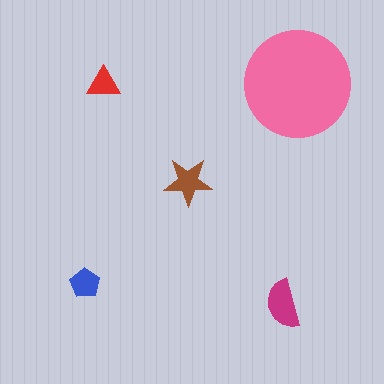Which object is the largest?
The pink circle.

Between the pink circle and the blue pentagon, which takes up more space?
The pink circle.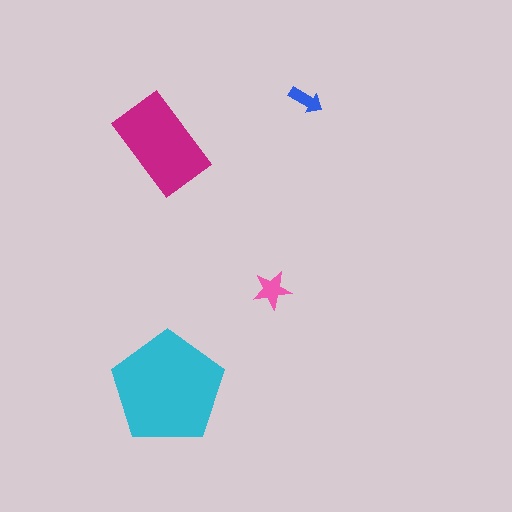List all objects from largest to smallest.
The cyan pentagon, the magenta rectangle, the pink star, the blue arrow.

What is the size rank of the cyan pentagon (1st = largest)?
1st.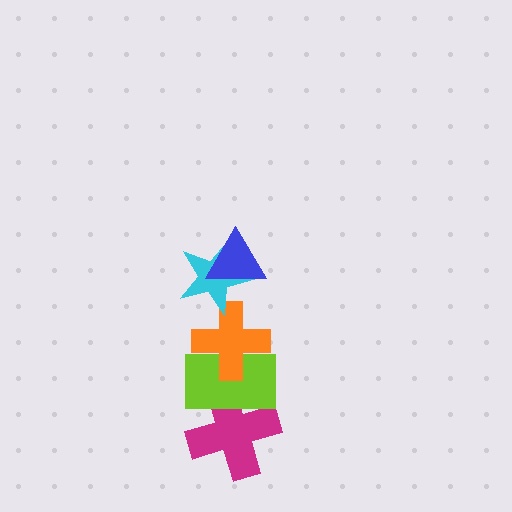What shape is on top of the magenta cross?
The lime rectangle is on top of the magenta cross.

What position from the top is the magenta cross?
The magenta cross is 5th from the top.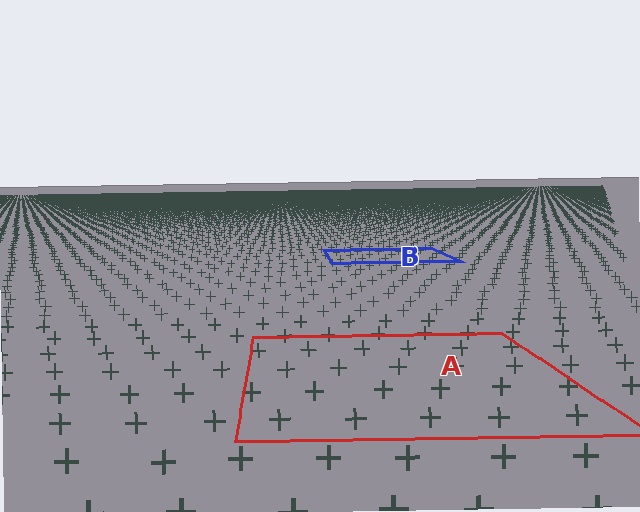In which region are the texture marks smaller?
The texture marks are smaller in region B, because it is farther away.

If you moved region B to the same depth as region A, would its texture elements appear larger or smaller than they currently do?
They would appear larger. At a closer depth, the same texture elements are projected at a bigger on-screen size.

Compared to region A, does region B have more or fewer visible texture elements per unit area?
Region B has more texture elements per unit area — they are packed more densely because it is farther away.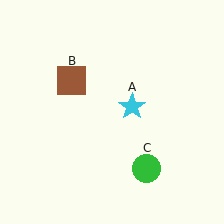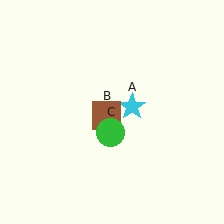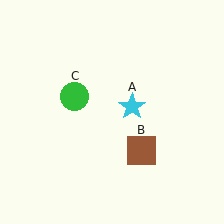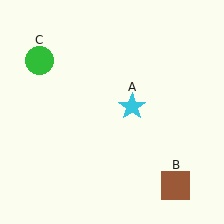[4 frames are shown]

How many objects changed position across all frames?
2 objects changed position: brown square (object B), green circle (object C).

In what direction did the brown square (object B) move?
The brown square (object B) moved down and to the right.